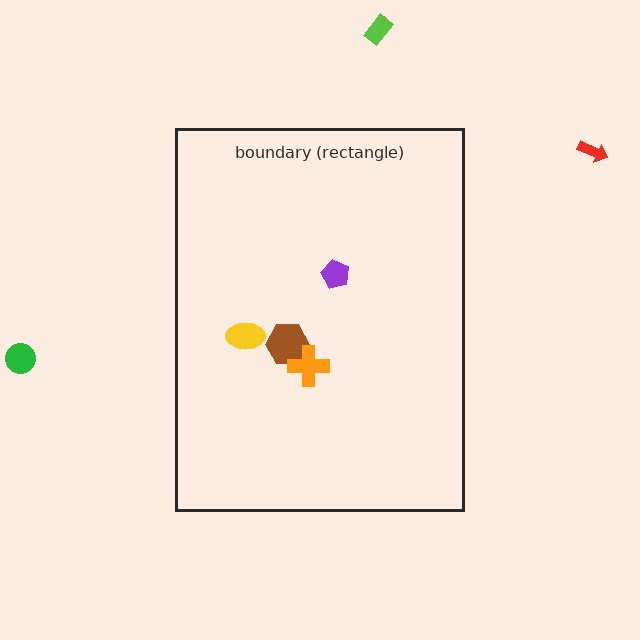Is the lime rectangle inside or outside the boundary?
Outside.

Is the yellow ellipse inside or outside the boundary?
Inside.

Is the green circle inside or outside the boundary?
Outside.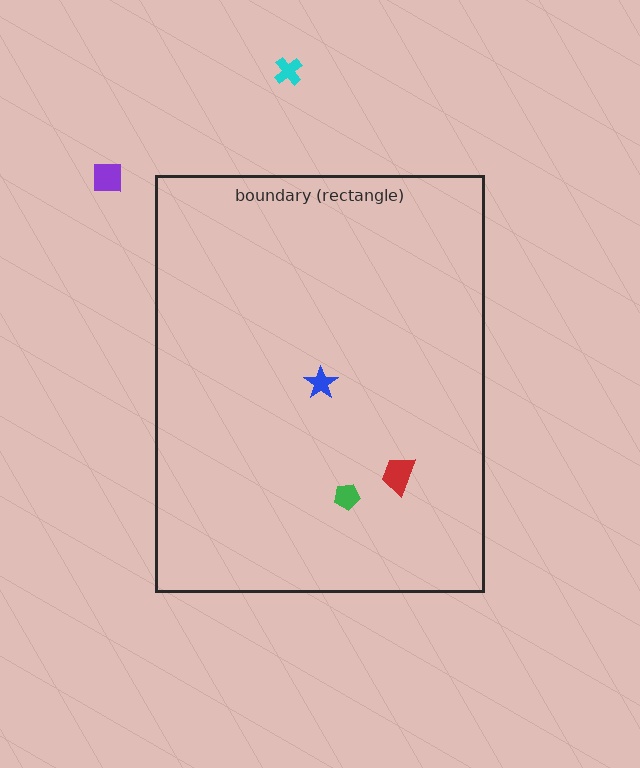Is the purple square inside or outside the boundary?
Outside.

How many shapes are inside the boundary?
3 inside, 2 outside.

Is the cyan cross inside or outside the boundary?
Outside.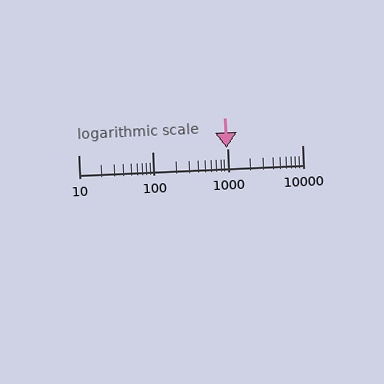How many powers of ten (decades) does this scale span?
The scale spans 3 decades, from 10 to 10000.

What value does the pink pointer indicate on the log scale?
The pointer indicates approximately 960.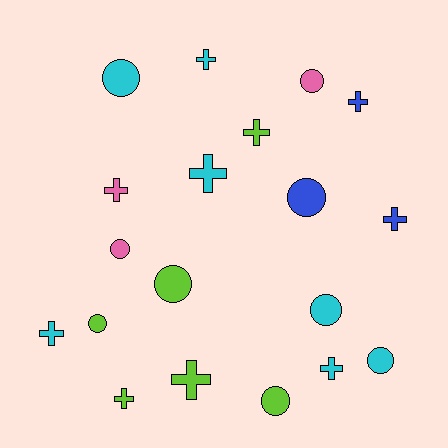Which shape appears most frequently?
Cross, with 10 objects.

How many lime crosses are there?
There are 3 lime crosses.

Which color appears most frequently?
Cyan, with 7 objects.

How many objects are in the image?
There are 19 objects.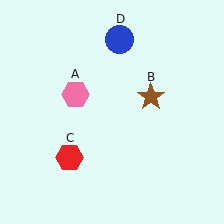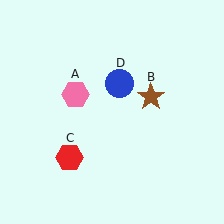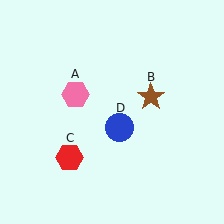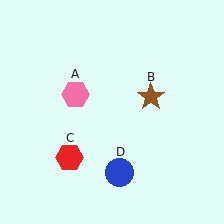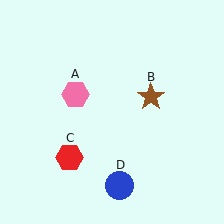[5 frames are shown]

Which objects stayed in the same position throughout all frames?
Pink hexagon (object A) and brown star (object B) and red hexagon (object C) remained stationary.